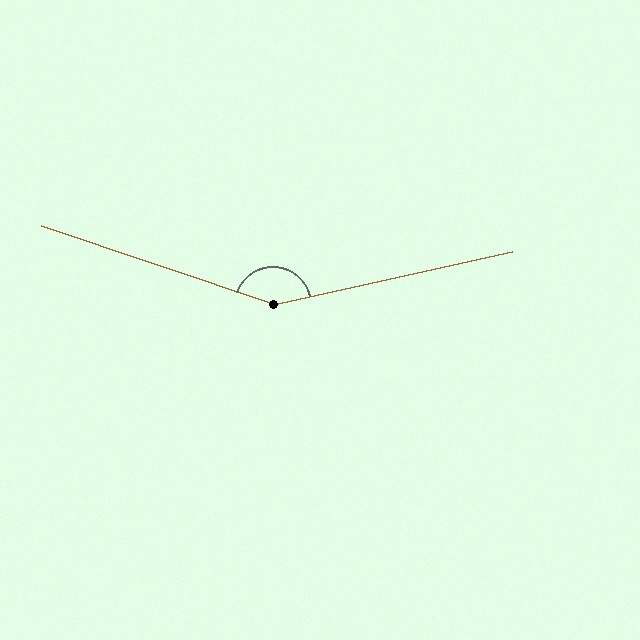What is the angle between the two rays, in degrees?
Approximately 149 degrees.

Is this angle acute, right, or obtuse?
It is obtuse.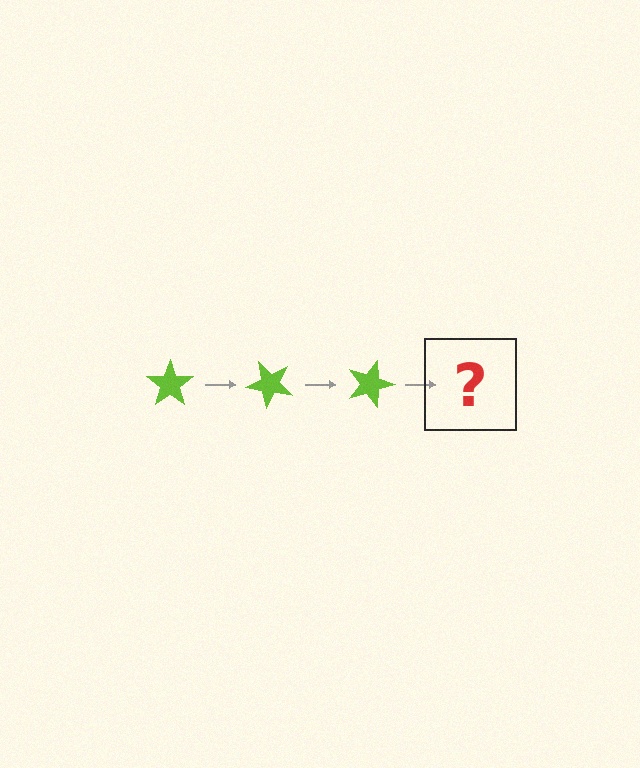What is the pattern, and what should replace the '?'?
The pattern is that the star rotates 45 degrees each step. The '?' should be a lime star rotated 135 degrees.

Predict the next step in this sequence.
The next step is a lime star rotated 135 degrees.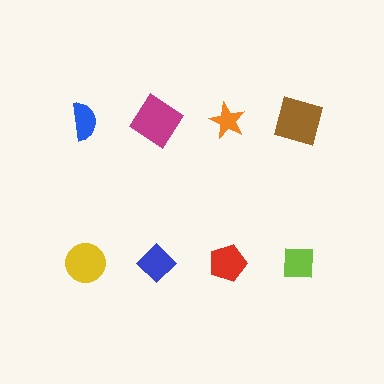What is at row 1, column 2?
A magenta diamond.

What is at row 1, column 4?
A brown square.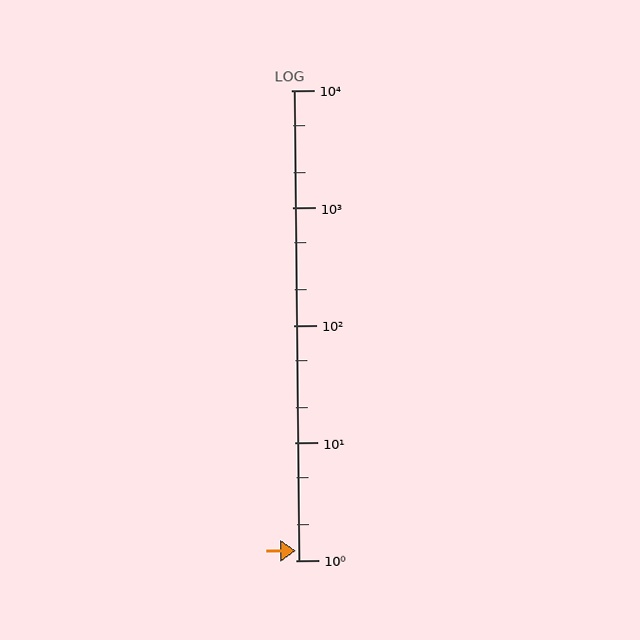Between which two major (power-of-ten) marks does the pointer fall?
The pointer is between 1 and 10.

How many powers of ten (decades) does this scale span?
The scale spans 4 decades, from 1 to 10000.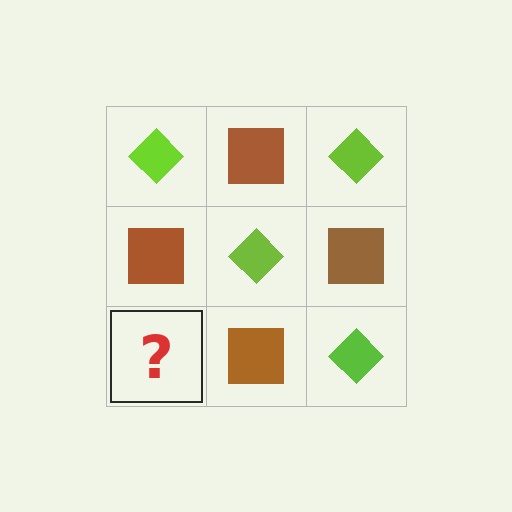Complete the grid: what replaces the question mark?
The question mark should be replaced with a lime diamond.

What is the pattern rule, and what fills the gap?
The rule is that it alternates lime diamond and brown square in a checkerboard pattern. The gap should be filled with a lime diamond.